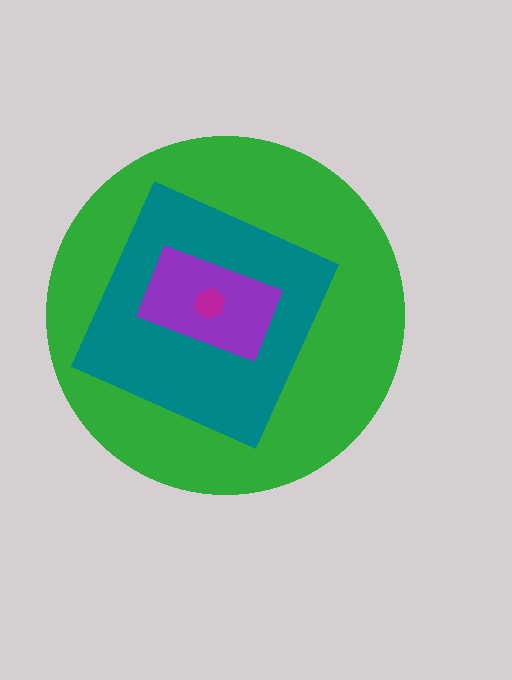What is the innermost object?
The magenta hexagon.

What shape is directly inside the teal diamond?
The purple rectangle.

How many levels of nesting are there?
4.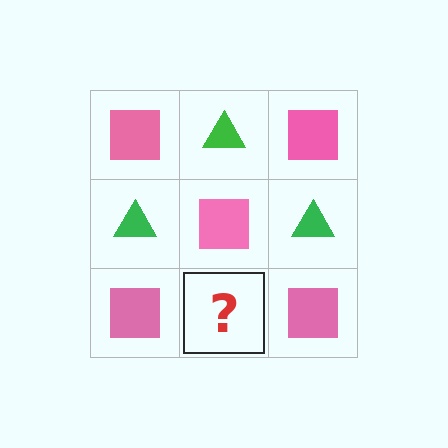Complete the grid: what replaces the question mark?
The question mark should be replaced with a green triangle.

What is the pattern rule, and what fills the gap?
The rule is that it alternates pink square and green triangle in a checkerboard pattern. The gap should be filled with a green triangle.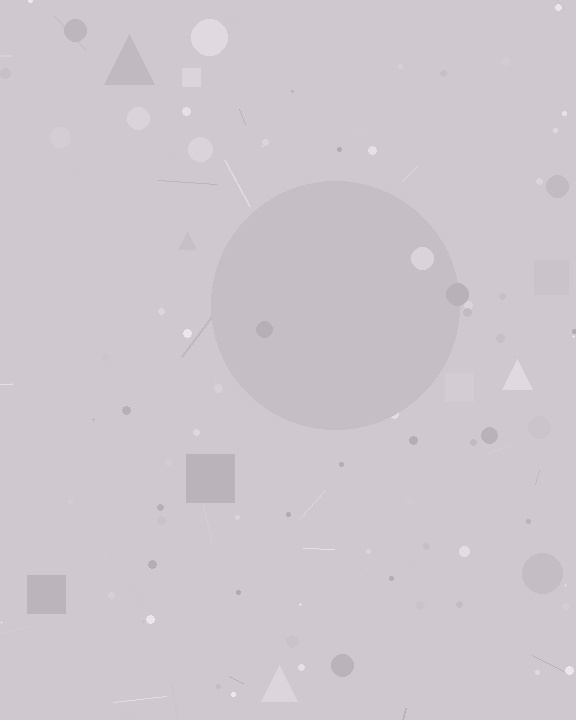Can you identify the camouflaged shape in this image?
The camouflaged shape is a circle.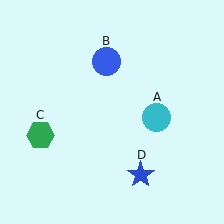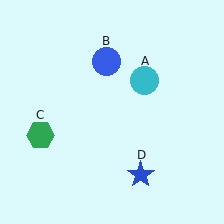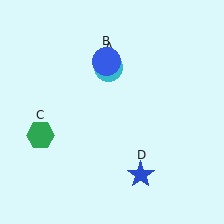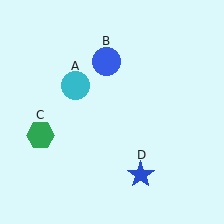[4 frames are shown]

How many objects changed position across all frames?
1 object changed position: cyan circle (object A).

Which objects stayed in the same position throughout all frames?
Blue circle (object B) and green hexagon (object C) and blue star (object D) remained stationary.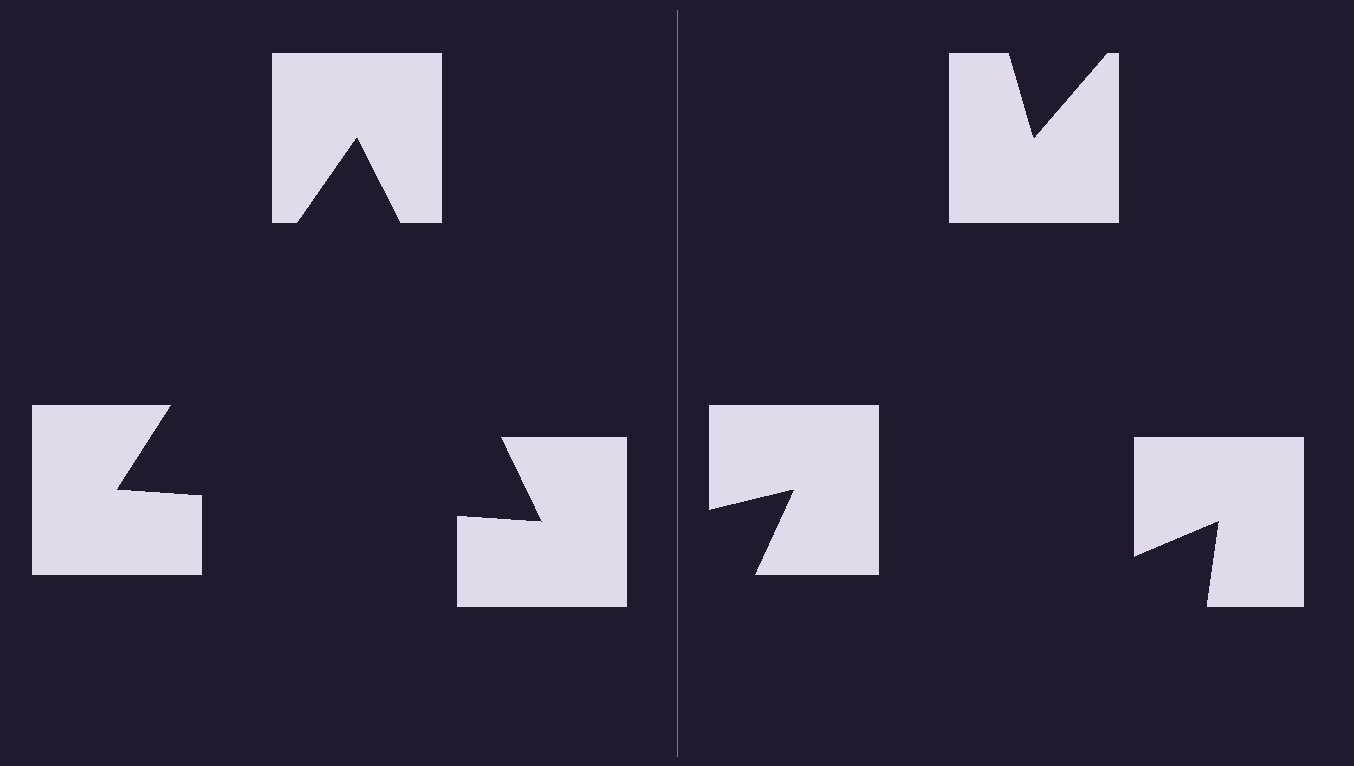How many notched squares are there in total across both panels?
6 — 3 on each side.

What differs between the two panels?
The notched squares are positioned identically on both sides; only the wedge orientations differ. On the left they align to a triangle; on the right they are misaligned.